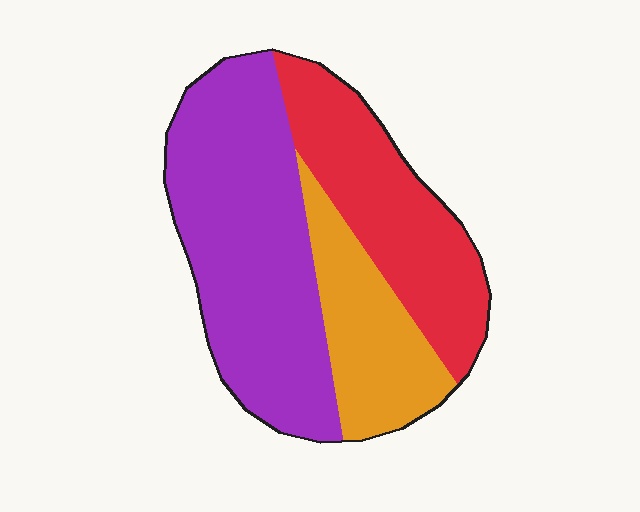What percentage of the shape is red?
Red covers 31% of the shape.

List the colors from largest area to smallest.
From largest to smallest: purple, red, orange.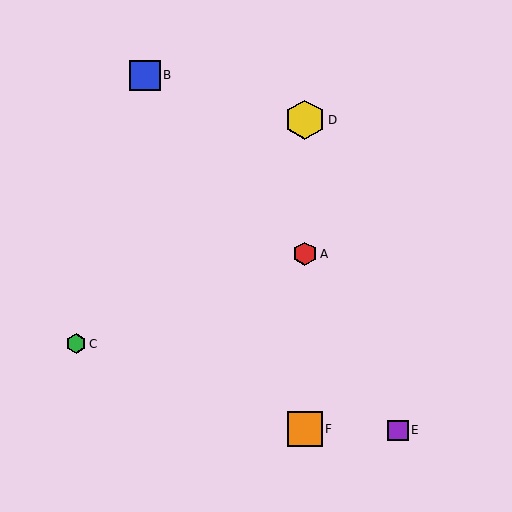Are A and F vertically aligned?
Yes, both are at x≈305.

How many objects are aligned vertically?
3 objects (A, D, F) are aligned vertically.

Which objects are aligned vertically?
Objects A, D, F are aligned vertically.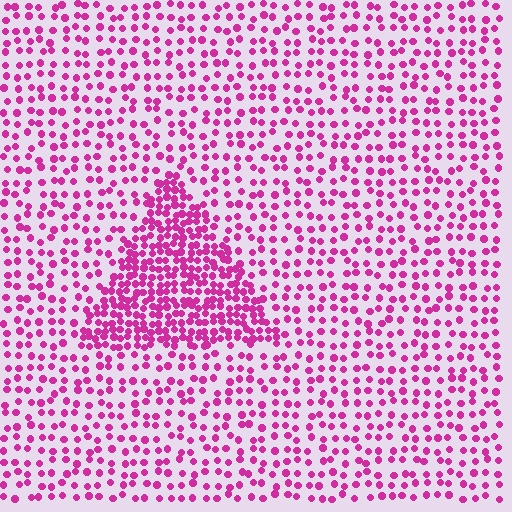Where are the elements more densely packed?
The elements are more densely packed inside the triangle boundary.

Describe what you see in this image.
The image contains small magenta elements arranged at two different densities. A triangle-shaped region is visible where the elements are more densely packed than the surrounding area.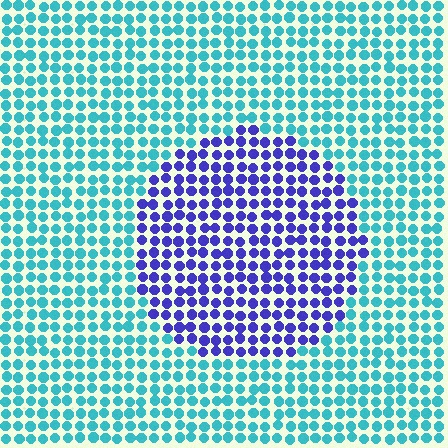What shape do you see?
I see a circle.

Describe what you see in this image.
The image is filled with small cyan elements in a uniform arrangement. A circle-shaped region is visible where the elements are tinted to a slightly different hue, forming a subtle color boundary.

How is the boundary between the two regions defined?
The boundary is defined purely by a slight shift in hue (about 62 degrees). Spacing, size, and orientation are identical on both sides.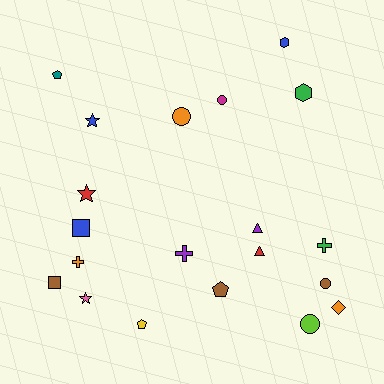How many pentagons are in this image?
There are 3 pentagons.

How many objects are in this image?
There are 20 objects.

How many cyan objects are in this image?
There are no cyan objects.